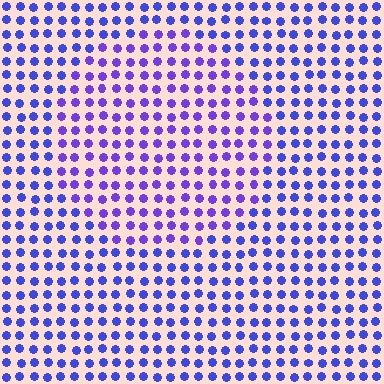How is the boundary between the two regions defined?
The boundary is defined purely by a slight shift in hue (about 25 degrees). Spacing, size, and orientation are identical on both sides.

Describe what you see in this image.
The image is filled with small blue elements in a uniform arrangement. A circle-shaped region is visible where the elements are tinted to a slightly different hue, forming a subtle color boundary.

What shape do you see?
I see a circle.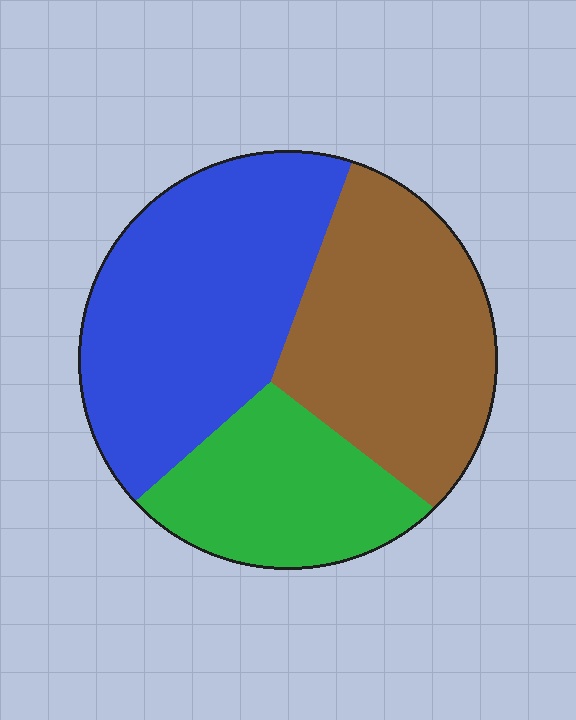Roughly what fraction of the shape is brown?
Brown takes up about one third (1/3) of the shape.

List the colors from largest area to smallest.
From largest to smallest: blue, brown, green.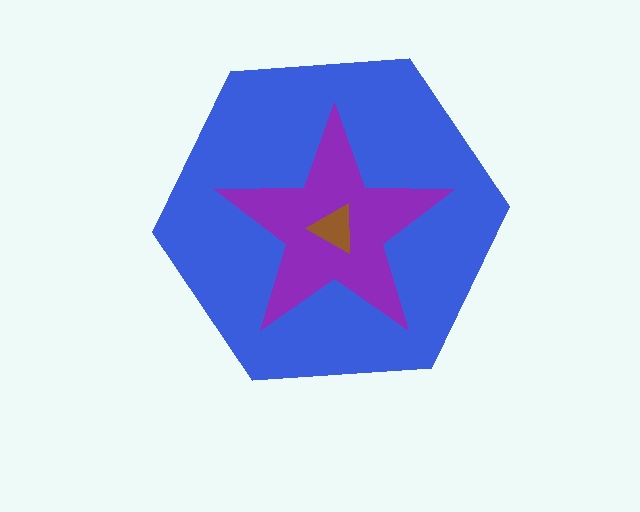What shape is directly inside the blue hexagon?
The purple star.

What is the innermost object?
The brown triangle.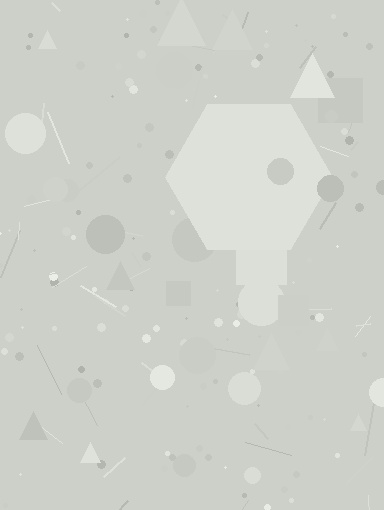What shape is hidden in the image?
A hexagon is hidden in the image.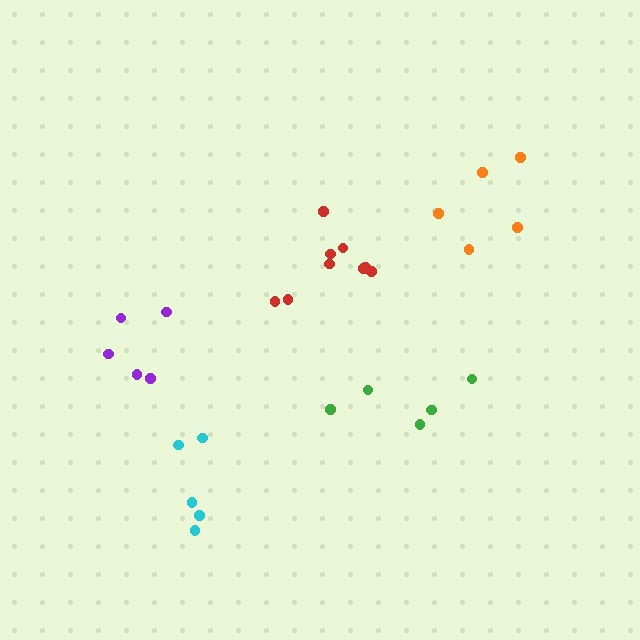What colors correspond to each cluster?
The clusters are colored: green, cyan, red, purple, orange.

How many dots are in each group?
Group 1: 5 dots, Group 2: 5 dots, Group 3: 9 dots, Group 4: 5 dots, Group 5: 5 dots (29 total).